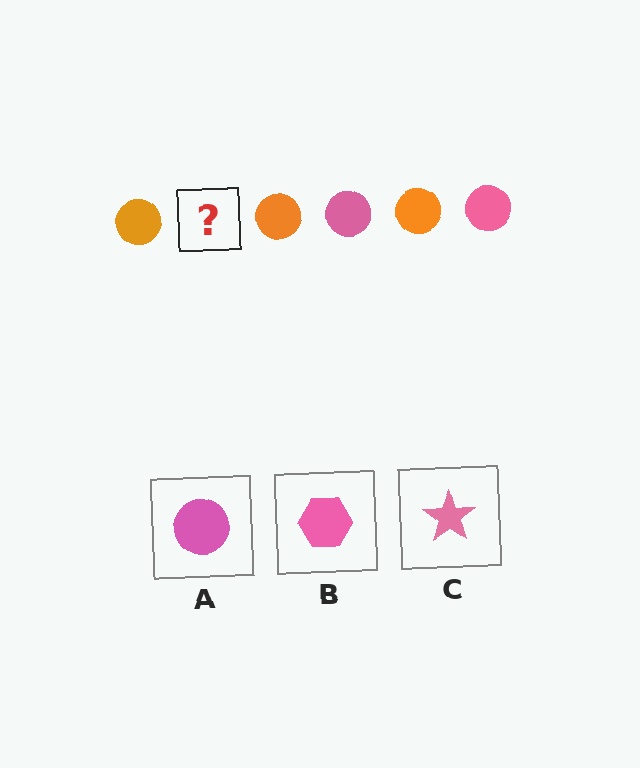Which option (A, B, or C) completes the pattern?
A.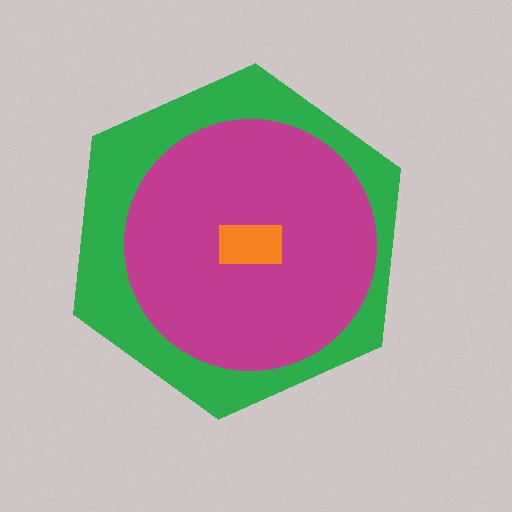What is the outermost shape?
The green hexagon.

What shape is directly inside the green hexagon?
The magenta circle.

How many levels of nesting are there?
3.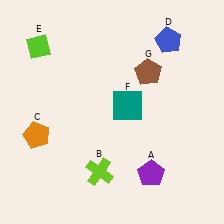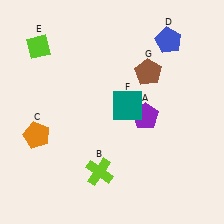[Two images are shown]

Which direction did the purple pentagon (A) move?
The purple pentagon (A) moved up.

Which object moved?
The purple pentagon (A) moved up.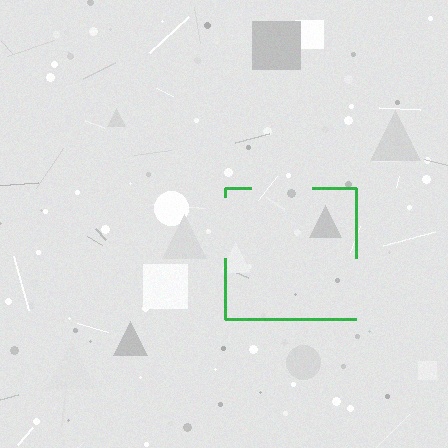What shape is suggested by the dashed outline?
The dashed outline suggests a square.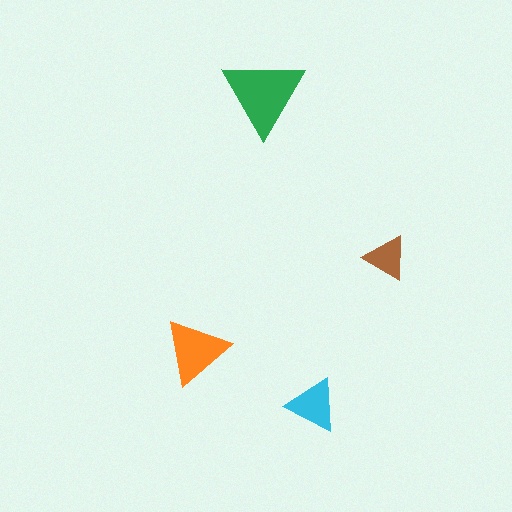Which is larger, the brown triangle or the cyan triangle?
The cyan one.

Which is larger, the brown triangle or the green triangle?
The green one.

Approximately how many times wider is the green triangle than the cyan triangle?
About 1.5 times wider.